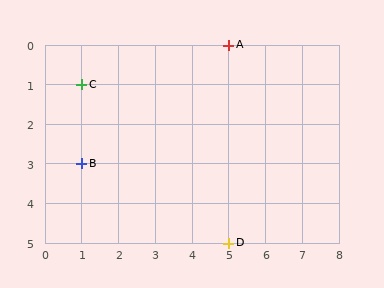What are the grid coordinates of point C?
Point C is at grid coordinates (1, 1).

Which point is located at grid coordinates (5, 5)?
Point D is at (5, 5).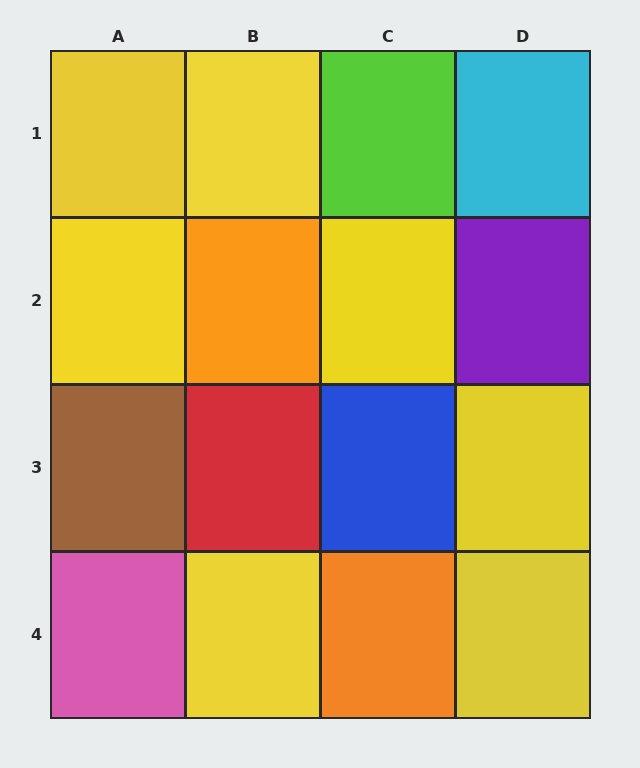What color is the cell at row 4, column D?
Yellow.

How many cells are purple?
1 cell is purple.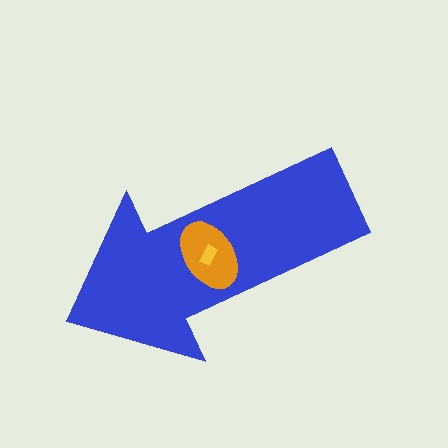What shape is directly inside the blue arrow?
The orange ellipse.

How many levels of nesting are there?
3.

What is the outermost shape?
The blue arrow.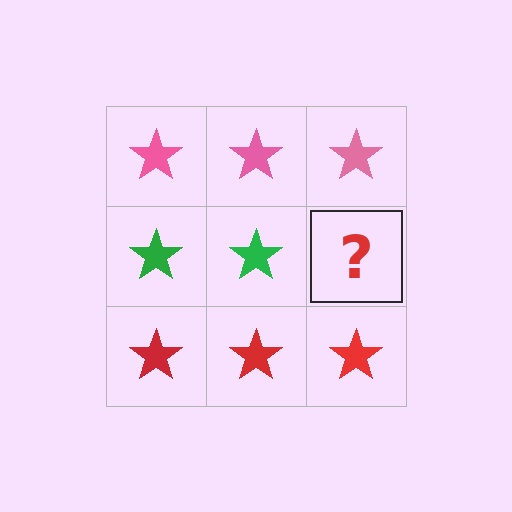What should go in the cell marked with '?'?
The missing cell should contain a green star.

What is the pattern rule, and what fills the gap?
The rule is that each row has a consistent color. The gap should be filled with a green star.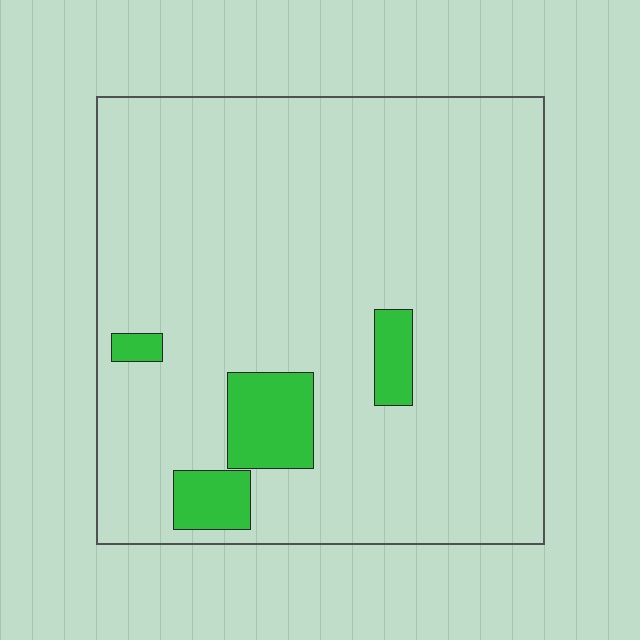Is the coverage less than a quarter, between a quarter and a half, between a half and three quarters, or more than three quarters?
Less than a quarter.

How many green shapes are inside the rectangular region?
4.